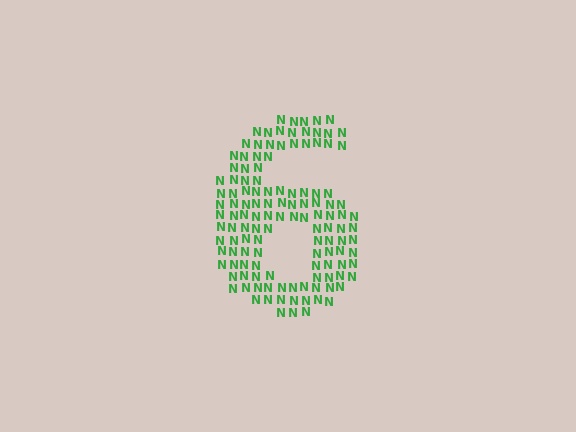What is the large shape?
The large shape is the digit 6.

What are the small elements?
The small elements are letter N's.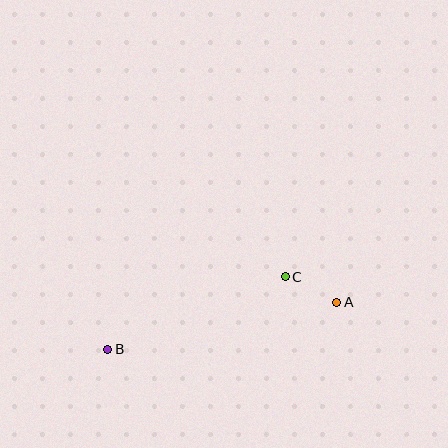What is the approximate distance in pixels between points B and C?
The distance between B and C is approximately 192 pixels.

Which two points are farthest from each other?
Points A and B are farthest from each other.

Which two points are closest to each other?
Points A and C are closest to each other.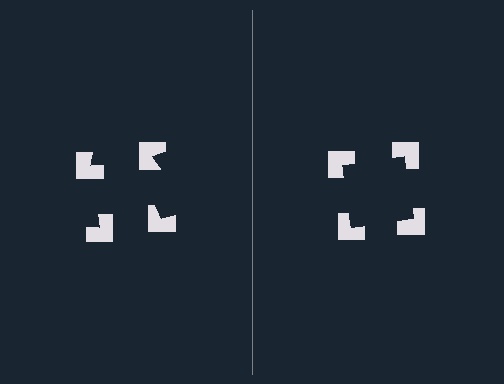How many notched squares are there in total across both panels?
8 — 4 on each side.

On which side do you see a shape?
An illusory square appears on the right side. On the left side the wedge cuts are rotated, so no coherent shape forms.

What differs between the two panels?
The notched squares are positioned identically on both sides; only the wedge orientations differ. On the right they align to a square; on the left they are misaligned.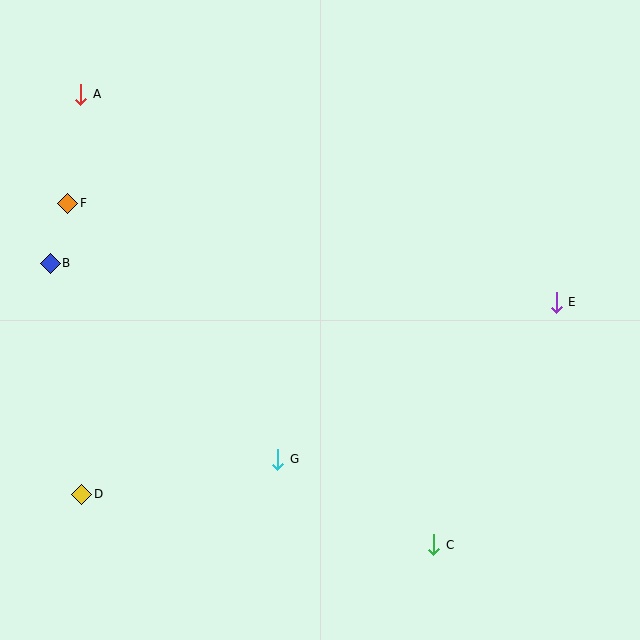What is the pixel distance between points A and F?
The distance between A and F is 110 pixels.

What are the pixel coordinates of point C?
Point C is at (434, 545).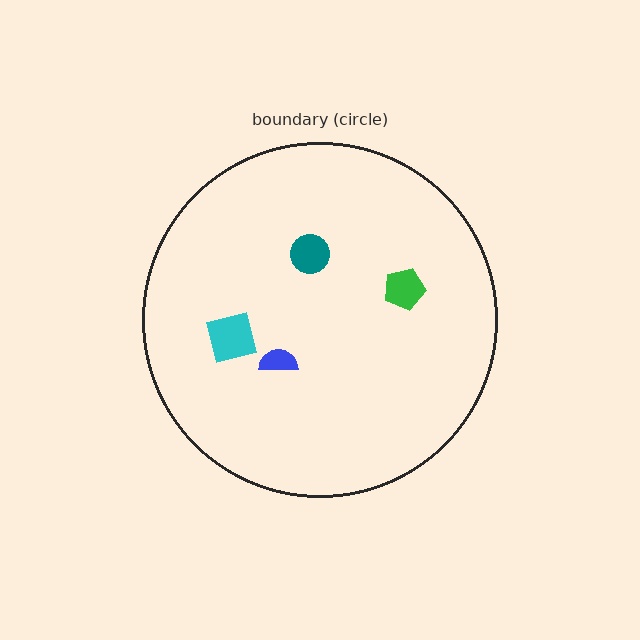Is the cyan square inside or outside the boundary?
Inside.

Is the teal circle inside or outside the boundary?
Inside.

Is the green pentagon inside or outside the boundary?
Inside.